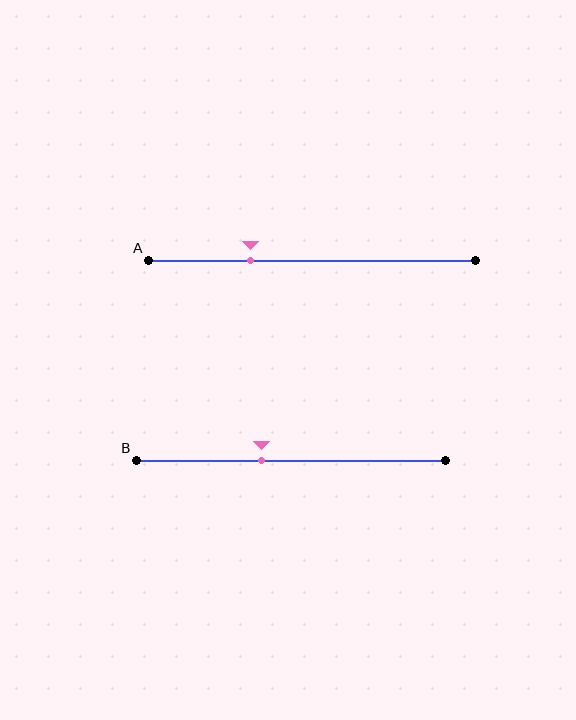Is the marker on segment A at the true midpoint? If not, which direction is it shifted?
No, the marker on segment A is shifted to the left by about 19% of the segment length.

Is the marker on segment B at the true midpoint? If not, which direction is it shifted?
No, the marker on segment B is shifted to the left by about 9% of the segment length.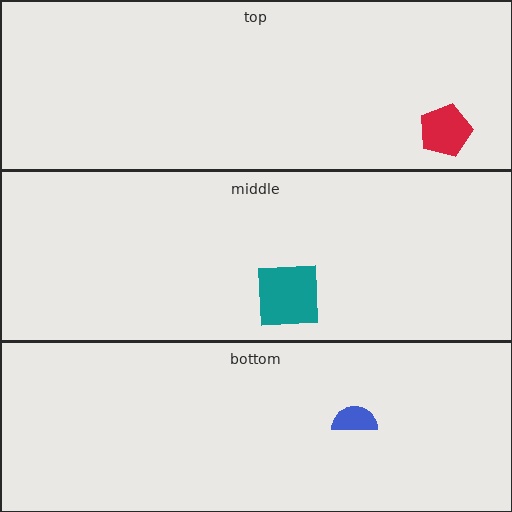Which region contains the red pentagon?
The top region.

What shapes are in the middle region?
The teal square.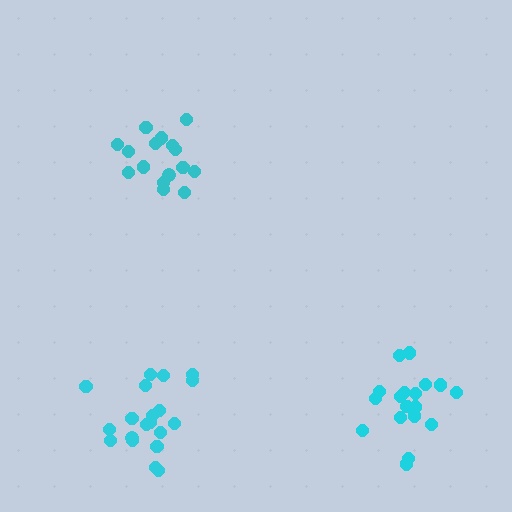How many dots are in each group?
Group 1: 16 dots, Group 2: 20 dots, Group 3: 19 dots (55 total).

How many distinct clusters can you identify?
There are 3 distinct clusters.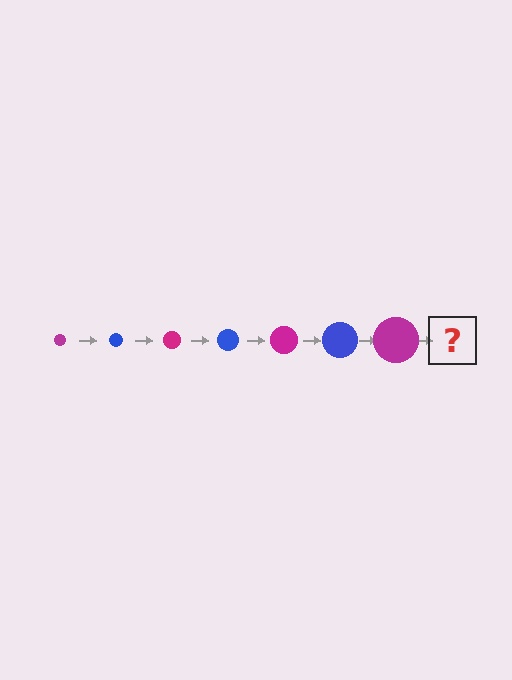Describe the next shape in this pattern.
It should be a blue circle, larger than the previous one.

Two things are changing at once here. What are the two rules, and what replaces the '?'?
The two rules are that the circle grows larger each step and the color cycles through magenta and blue. The '?' should be a blue circle, larger than the previous one.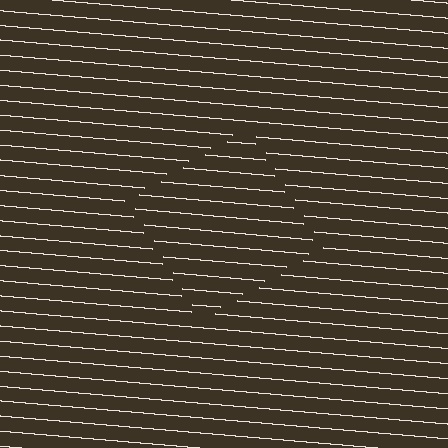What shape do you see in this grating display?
An illusory square. The interior of the shape contains the same grating, shifted by half a period — the contour is defined by the phase discontinuity where line-ends from the inner and outer gratings abut.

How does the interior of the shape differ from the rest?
The interior of the shape contains the same grating, shifted by half a period — the contour is defined by the phase discontinuity where line-ends from the inner and outer gratings abut.